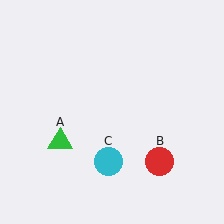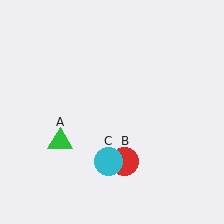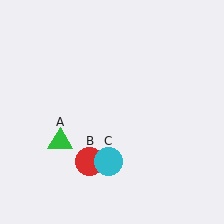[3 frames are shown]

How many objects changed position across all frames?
1 object changed position: red circle (object B).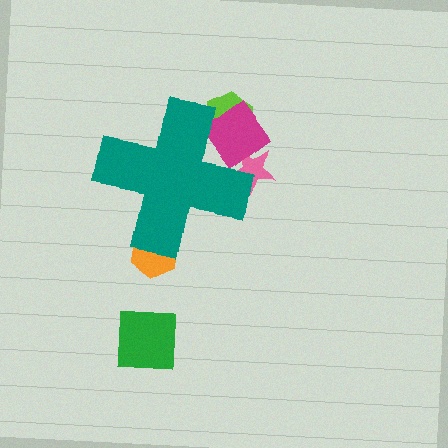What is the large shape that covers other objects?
A teal cross.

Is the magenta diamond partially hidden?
Yes, the magenta diamond is partially hidden behind the teal cross.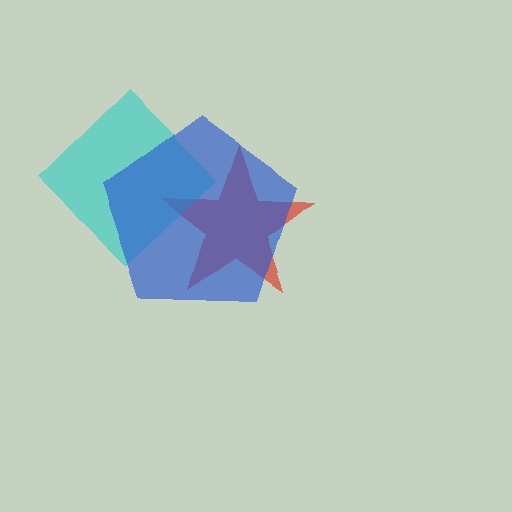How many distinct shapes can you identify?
There are 3 distinct shapes: a red star, a cyan diamond, a blue pentagon.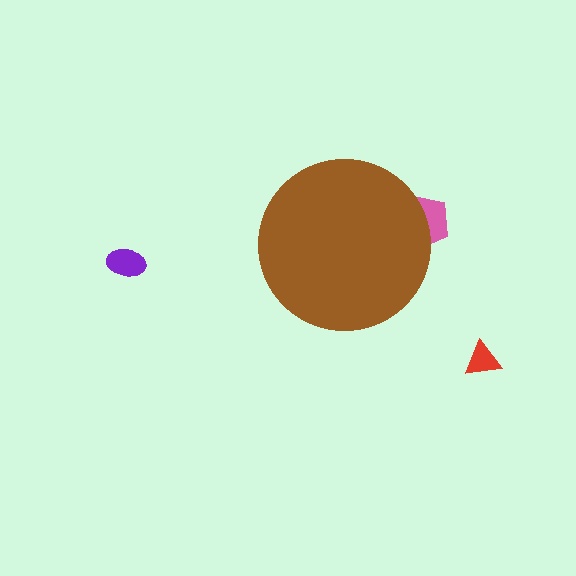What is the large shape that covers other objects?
A brown circle.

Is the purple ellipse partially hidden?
No, the purple ellipse is fully visible.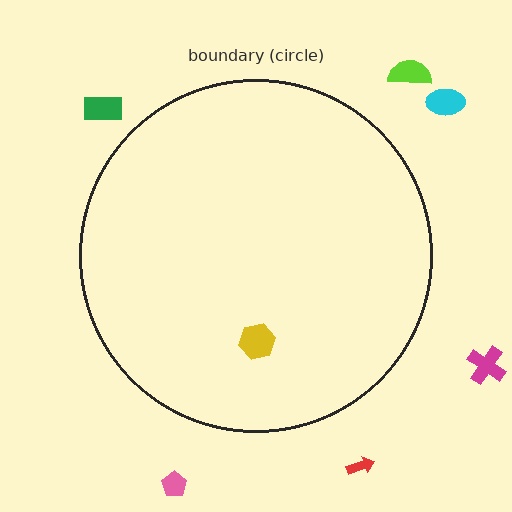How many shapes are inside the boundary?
1 inside, 6 outside.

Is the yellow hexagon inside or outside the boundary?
Inside.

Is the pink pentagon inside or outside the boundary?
Outside.